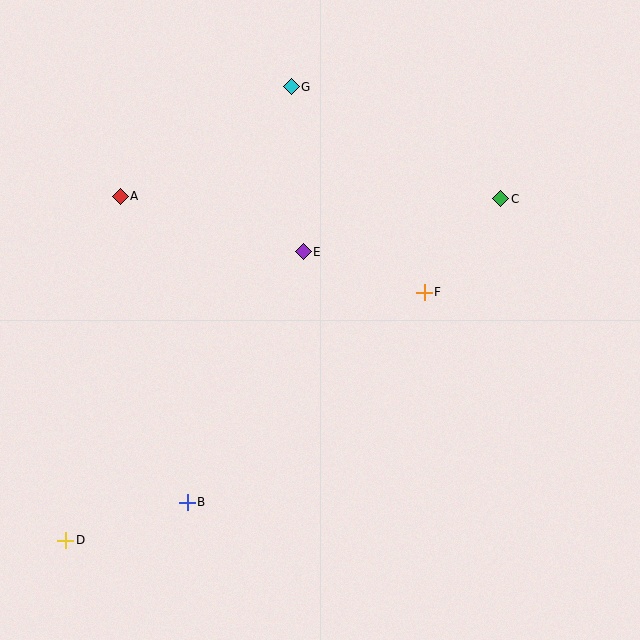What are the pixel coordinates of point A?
Point A is at (120, 196).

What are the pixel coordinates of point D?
Point D is at (66, 540).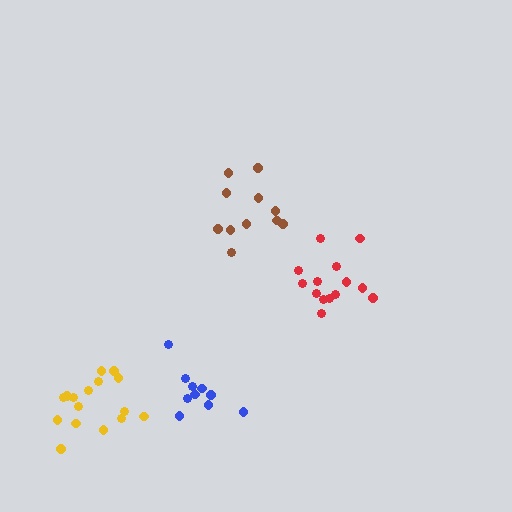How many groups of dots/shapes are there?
There are 4 groups.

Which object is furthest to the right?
The red cluster is rightmost.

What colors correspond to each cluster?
The clusters are colored: blue, brown, red, yellow.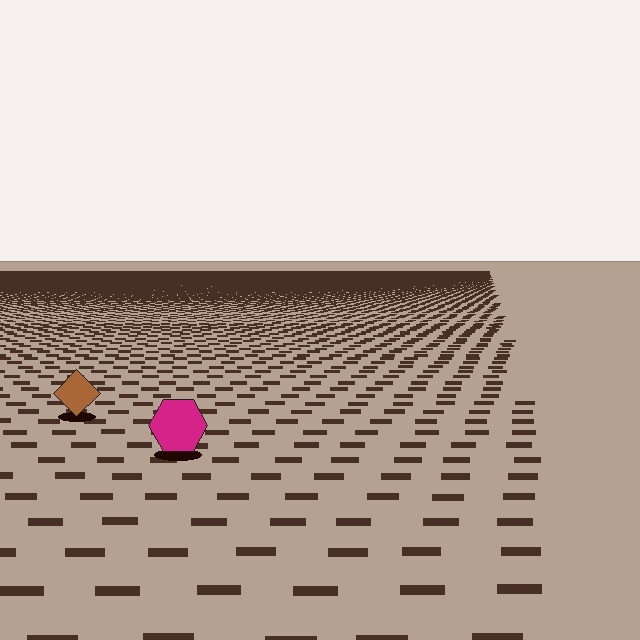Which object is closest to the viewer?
The magenta hexagon is closest. The texture marks near it are larger and more spread out.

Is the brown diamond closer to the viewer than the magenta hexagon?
No. The magenta hexagon is closer — you can tell from the texture gradient: the ground texture is coarser near it.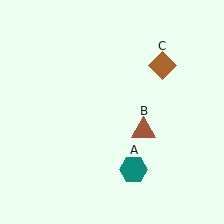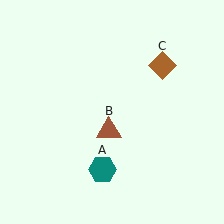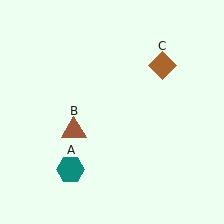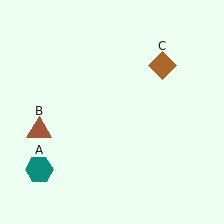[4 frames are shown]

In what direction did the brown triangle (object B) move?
The brown triangle (object B) moved left.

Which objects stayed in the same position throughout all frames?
Brown diamond (object C) remained stationary.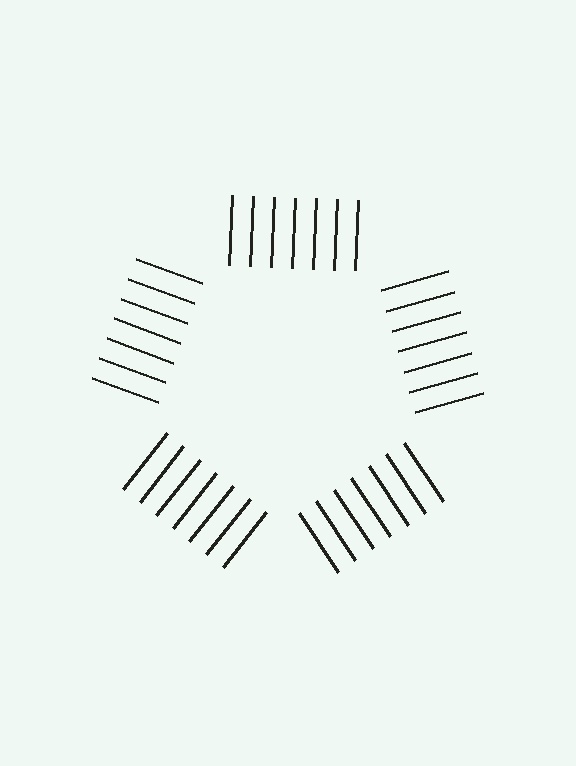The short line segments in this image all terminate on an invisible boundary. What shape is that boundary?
An illusory pentagon — the line segments terminate on its edges but no continuous stroke is drawn.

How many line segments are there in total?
35 — 7 along each of the 5 edges.